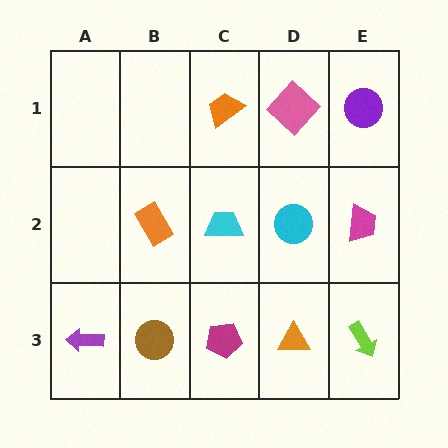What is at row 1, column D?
A pink diamond.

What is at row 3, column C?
A magenta pentagon.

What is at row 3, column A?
A purple arrow.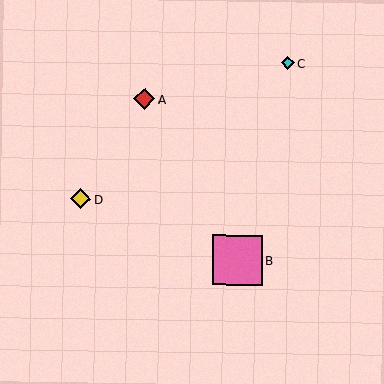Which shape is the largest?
The pink square (labeled B) is the largest.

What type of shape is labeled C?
Shape C is a cyan diamond.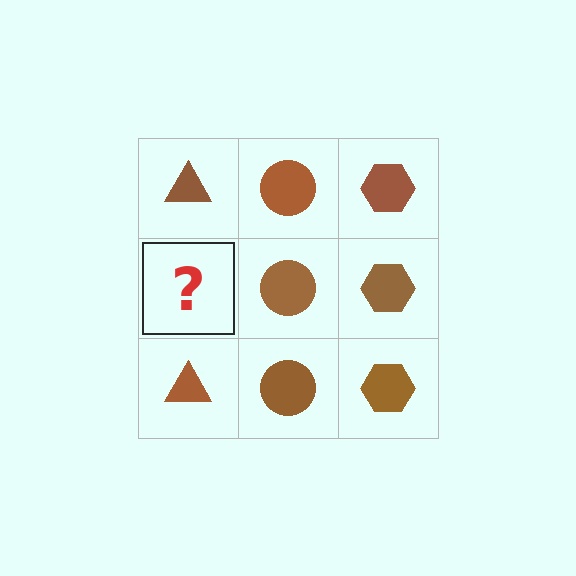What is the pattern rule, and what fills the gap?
The rule is that each column has a consistent shape. The gap should be filled with a brown triangle.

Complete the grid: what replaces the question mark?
The question mark should be replaced with a brown triangle.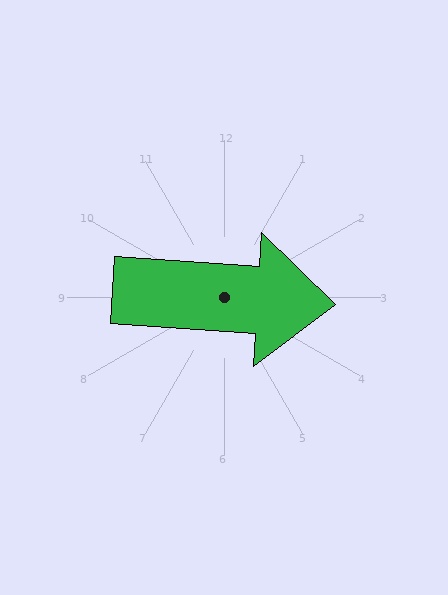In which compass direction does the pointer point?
East.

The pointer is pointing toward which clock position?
Roughly 3 o'clock.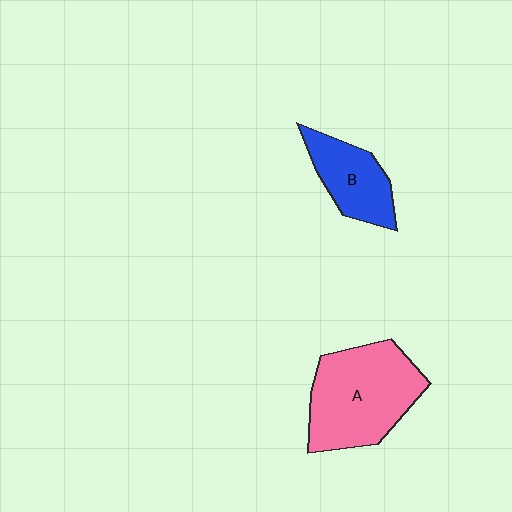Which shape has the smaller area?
Shape B (blue).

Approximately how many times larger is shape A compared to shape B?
Approximately 1.8 times.